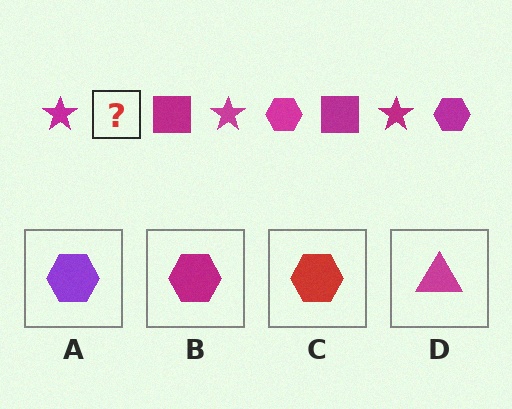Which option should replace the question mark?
Option B.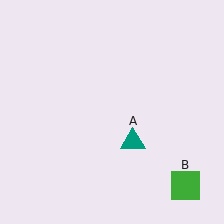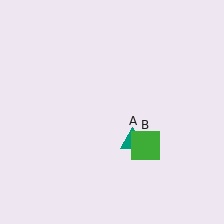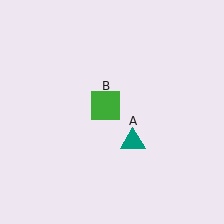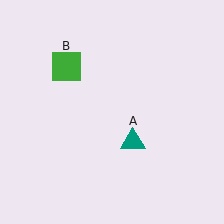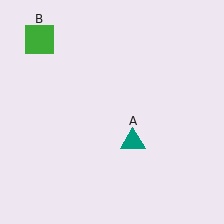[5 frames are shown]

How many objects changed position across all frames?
1 object changed position: green square (object B).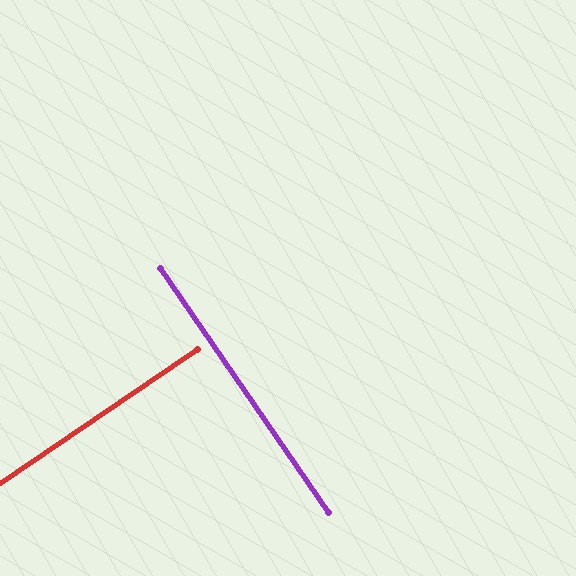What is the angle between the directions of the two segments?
Approximately 89 degrees.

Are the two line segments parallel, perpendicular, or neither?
Perpendicular — they meet at approximately 89°.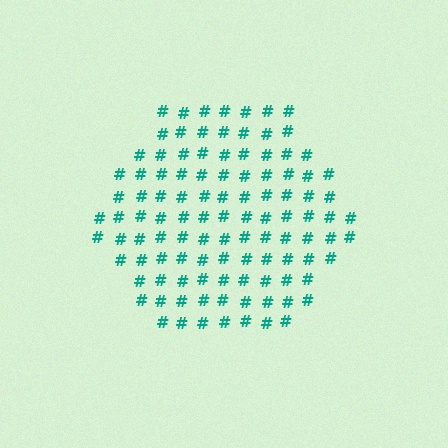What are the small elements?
The small elements are hash symbols.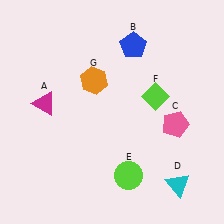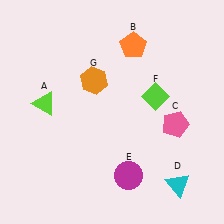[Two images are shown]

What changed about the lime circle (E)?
In Image 1, E is lime. In Image 2, it changed to magenta.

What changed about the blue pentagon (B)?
In Image 1, B is blue. In Image 2, it changed to orange.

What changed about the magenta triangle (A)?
In Image 1, A is magenta. In Image 2, it changed to lime.